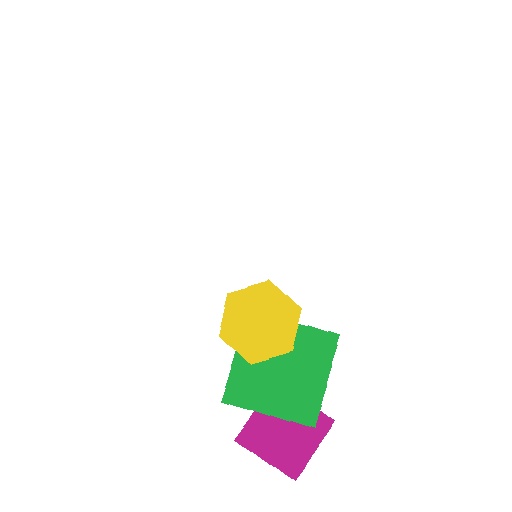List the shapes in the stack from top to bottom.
From top to bottom: the yellow hexagon, the green square, the magenta diamond.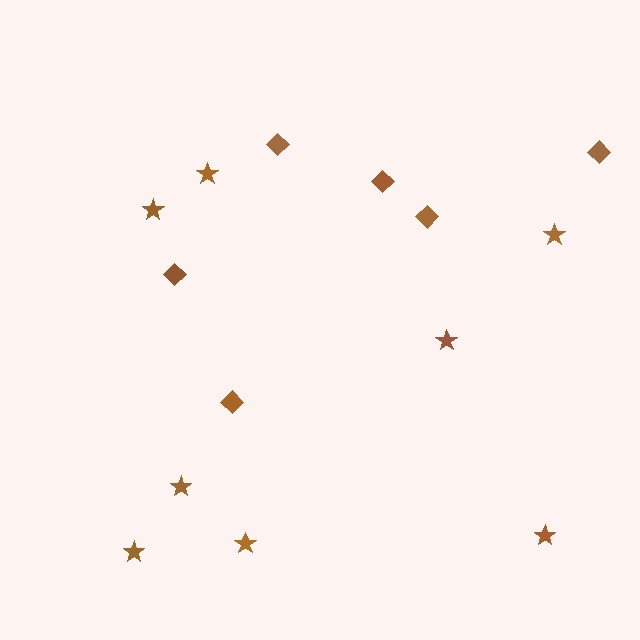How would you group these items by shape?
There are 2 groups: one group of stars (8) and one group of diamonds (6).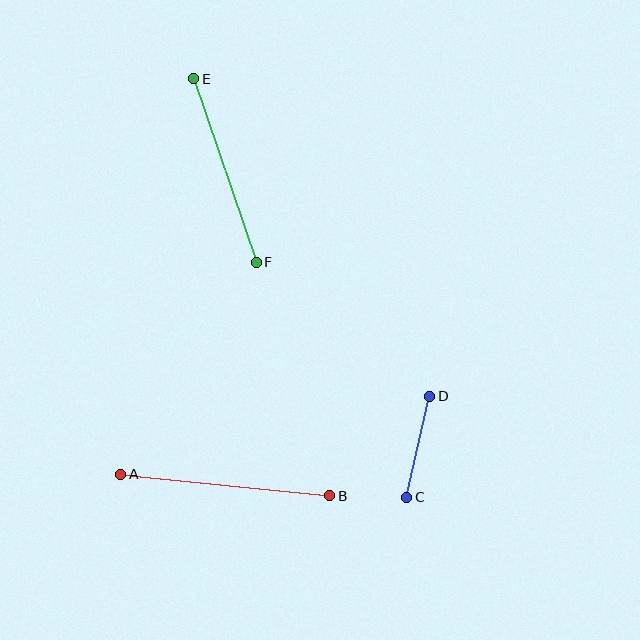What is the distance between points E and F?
The distance is approximately 194 pixels.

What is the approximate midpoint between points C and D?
The midpoint is at approximately (418, 447) pixels.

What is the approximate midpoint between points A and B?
The midpoint is at approximately (225, 485) pixels.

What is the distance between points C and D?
The distance is approximately 103 pixels.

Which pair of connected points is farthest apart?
Points A and B are farthest apart.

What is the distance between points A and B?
The distance is approximately 210 pixels.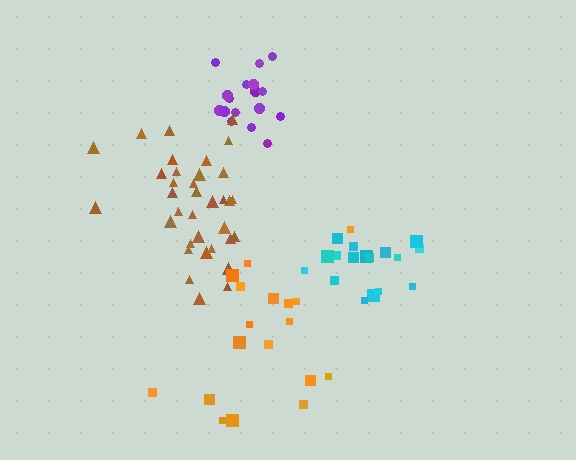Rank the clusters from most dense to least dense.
purple, cyan, brown, orange.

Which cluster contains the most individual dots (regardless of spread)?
Brown (35).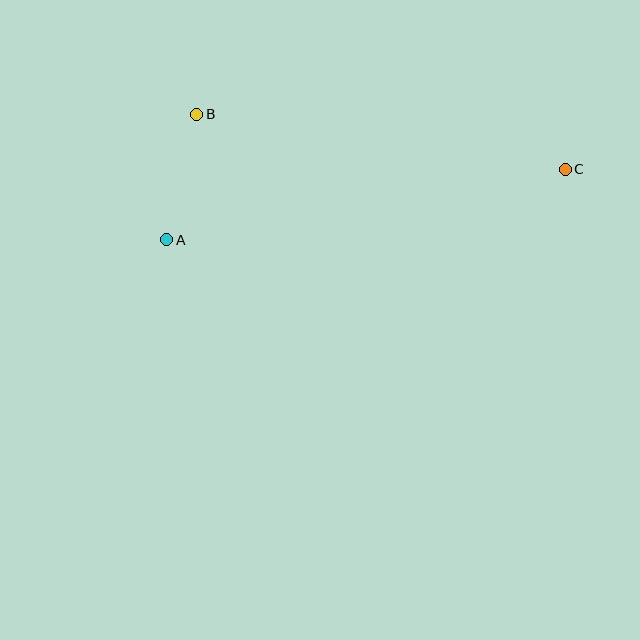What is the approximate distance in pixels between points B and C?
The distance between B and C is approximately 372 pixels.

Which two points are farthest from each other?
Points A and C are farthest from each other.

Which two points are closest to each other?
Points A and B are closest to each other.